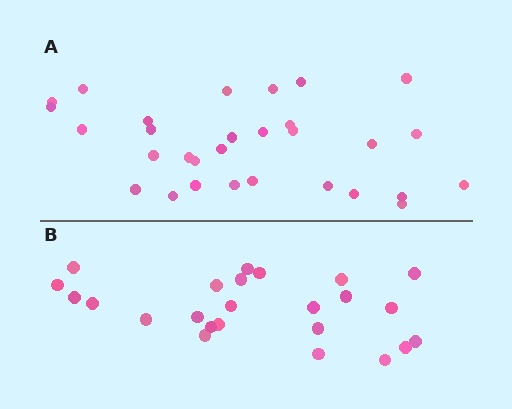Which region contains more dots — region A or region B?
Region A (the top region) has more dots.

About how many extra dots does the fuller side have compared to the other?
Region A has about 6 more dots than region B.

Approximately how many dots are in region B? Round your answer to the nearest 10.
About 20 dots. (The exact count is 24, which rounds to 20.)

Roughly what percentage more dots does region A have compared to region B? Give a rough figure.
About 25% more.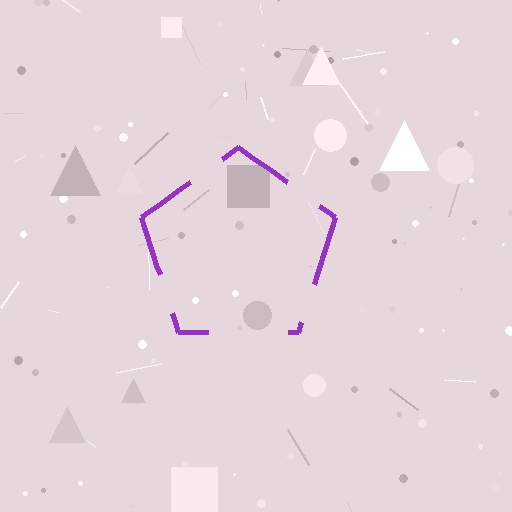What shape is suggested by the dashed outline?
The dashed outline suggests a pentagon.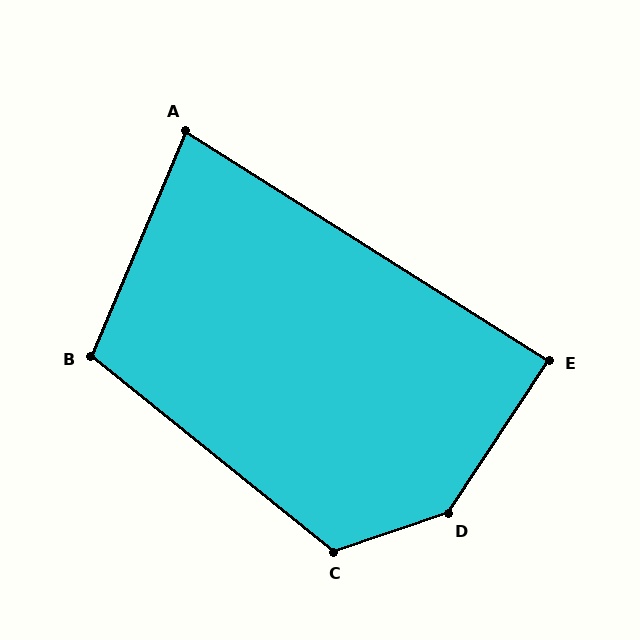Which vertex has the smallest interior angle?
A, at approximately 80 degrees.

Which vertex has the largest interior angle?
D, at approximately 142 degrees.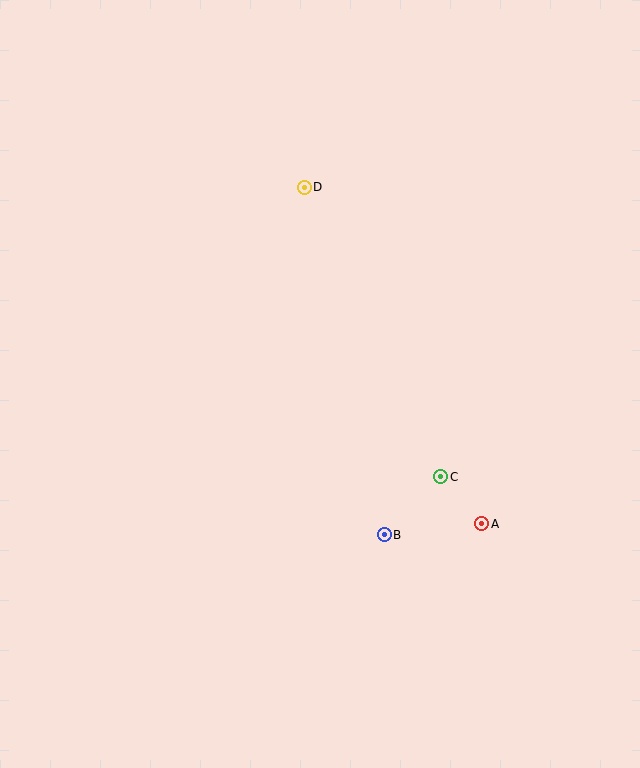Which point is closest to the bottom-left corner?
Point B is closest to the bottom-left corner.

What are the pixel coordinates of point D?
Point D is at (304, 187).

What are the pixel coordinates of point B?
Point B is at (384, 535).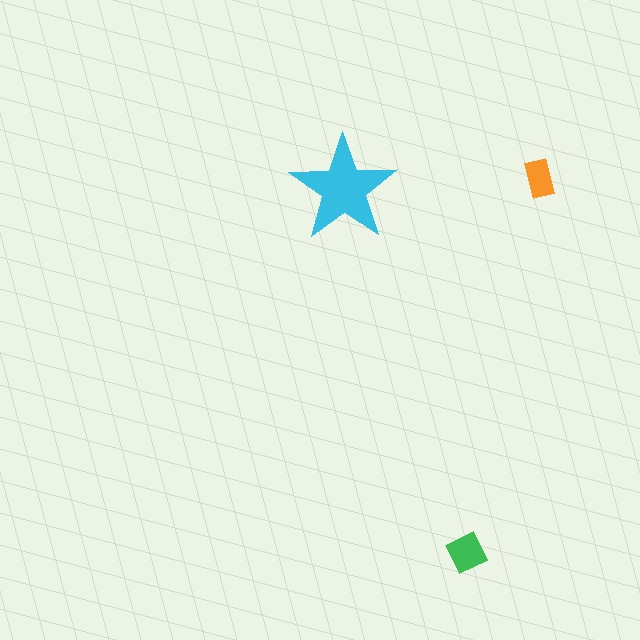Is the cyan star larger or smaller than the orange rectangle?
Larger.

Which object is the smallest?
The orange rectangle.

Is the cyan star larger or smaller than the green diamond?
Larger.